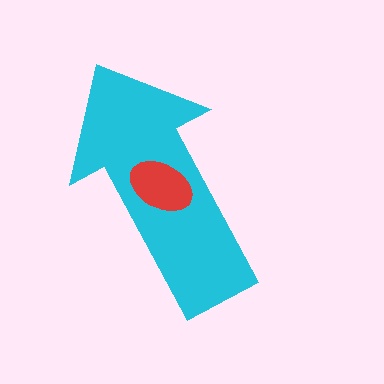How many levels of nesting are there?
2.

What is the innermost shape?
The red ellipse.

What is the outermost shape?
The cyan arrow.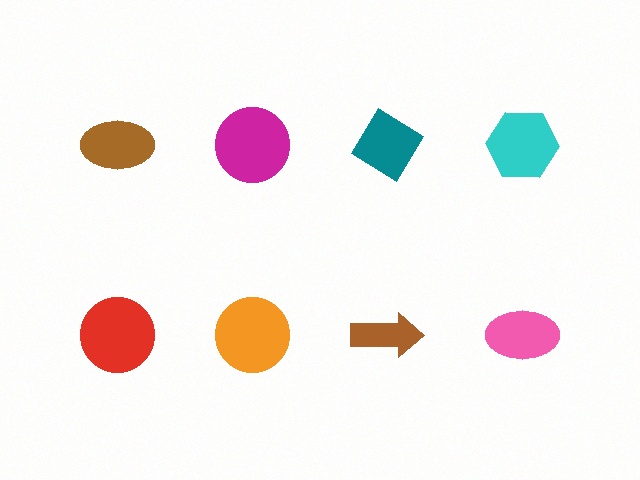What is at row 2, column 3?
A brown arrow.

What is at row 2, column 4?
A pink ellipse.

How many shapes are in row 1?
4 shapes.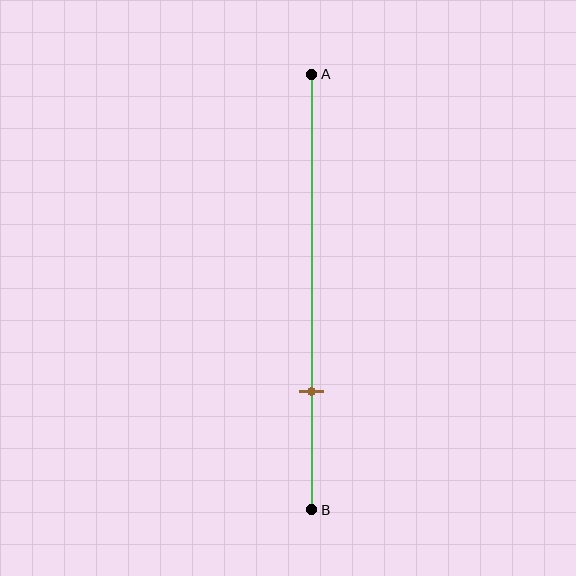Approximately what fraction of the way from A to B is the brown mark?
The brown mark is approximately 75% of the way from A to B.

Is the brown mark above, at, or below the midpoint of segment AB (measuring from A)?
The brown mark is below the midpoint of segment AB.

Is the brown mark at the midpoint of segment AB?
No, the mark is at about 75% from A, not at the 50% midpoint.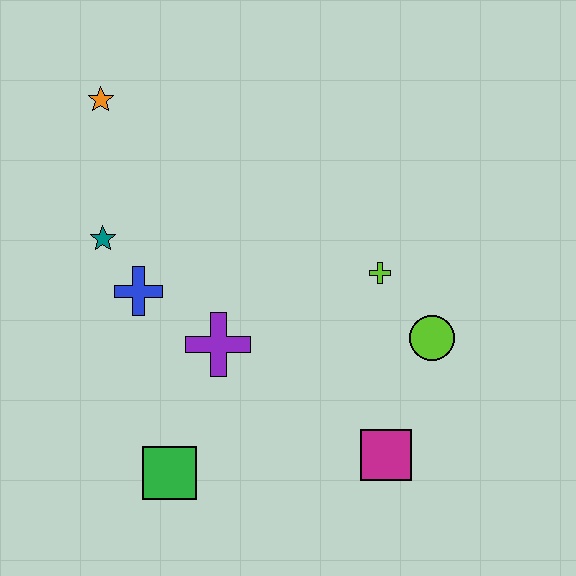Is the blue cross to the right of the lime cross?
No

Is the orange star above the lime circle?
Yes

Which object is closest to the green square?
The purple cross is closest to the green square.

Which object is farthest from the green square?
The orange star is farthest from the green square.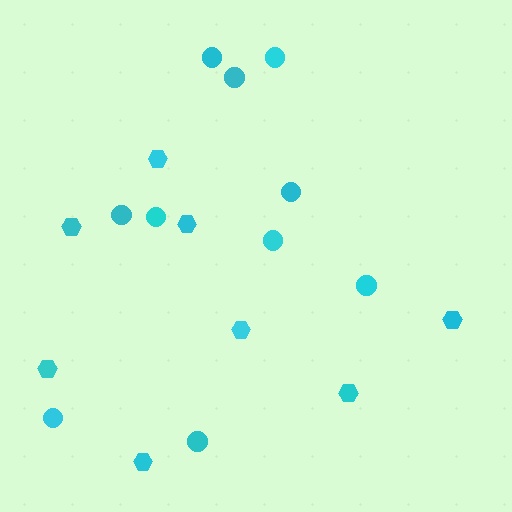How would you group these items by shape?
There are 2 groups: one group of hexagons (8) and one group of circles (10).